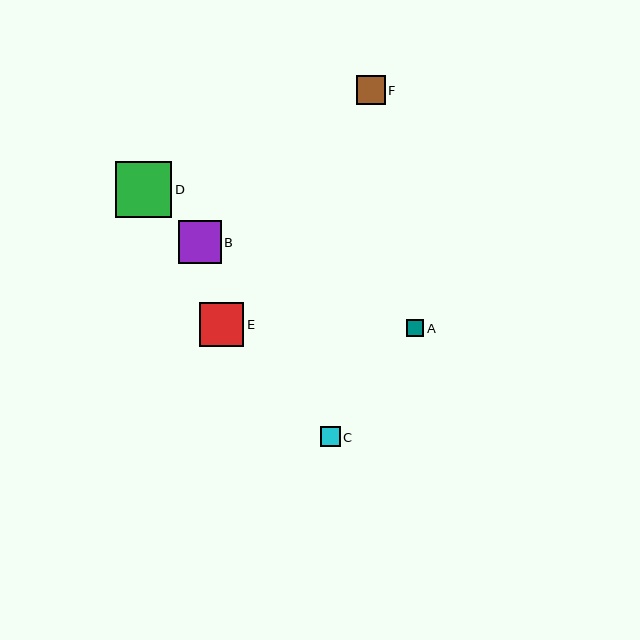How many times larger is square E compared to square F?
Square E is approximately 1.6 times the size of square F.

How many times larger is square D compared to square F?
Square D is approximately 2.0 times the size of square F.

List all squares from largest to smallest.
From largest to smallest: D, E, B, F, C, A.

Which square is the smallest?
Square A is the smallest with a size of approximately 18 pixels.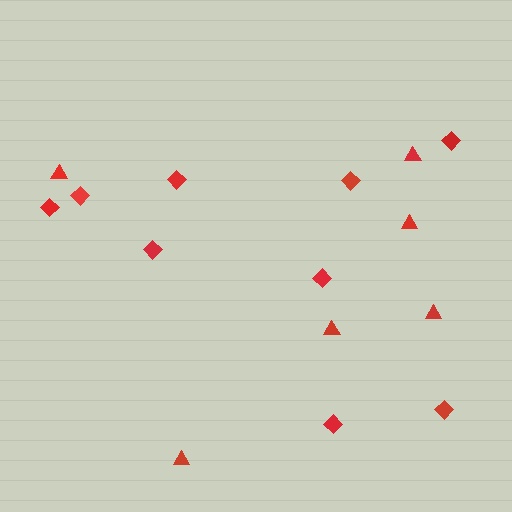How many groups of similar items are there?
There are 2 groups: one group of triangles (6) and one group of diamonds (9).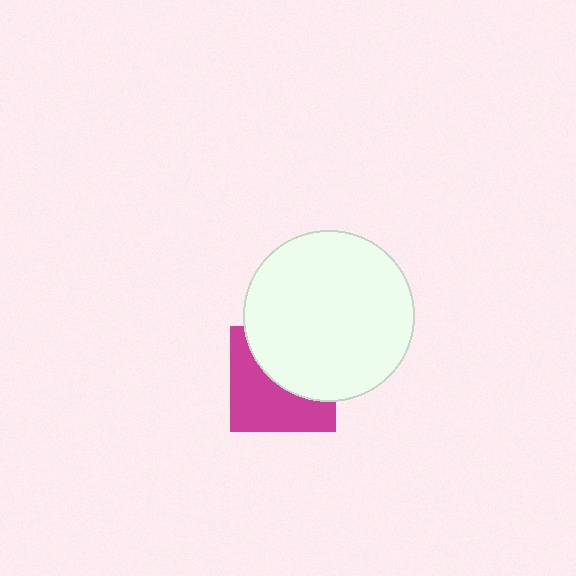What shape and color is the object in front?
The object in front is a white circle.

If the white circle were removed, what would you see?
You would see the complete magenta square.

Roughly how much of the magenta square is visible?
About half of it is visible (roughly 51%).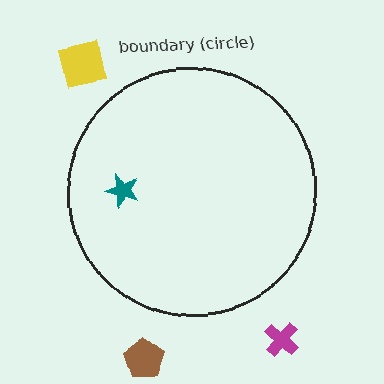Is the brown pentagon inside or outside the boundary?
Outside.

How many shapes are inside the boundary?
1 inside, 3 outside.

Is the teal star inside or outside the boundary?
Inside.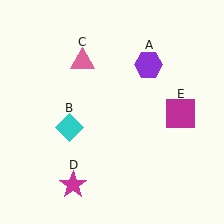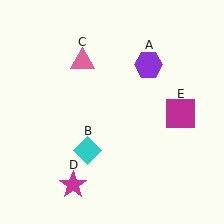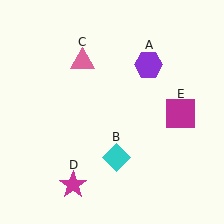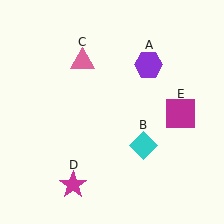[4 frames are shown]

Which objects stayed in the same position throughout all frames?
Purple hexagon (object A) and pink triangle (object C) and magenta star (object D) and magenta square (object E) remained stationary.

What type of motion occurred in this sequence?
The cyan diamond (object B) rotated counterclockwise around the center of the scene.